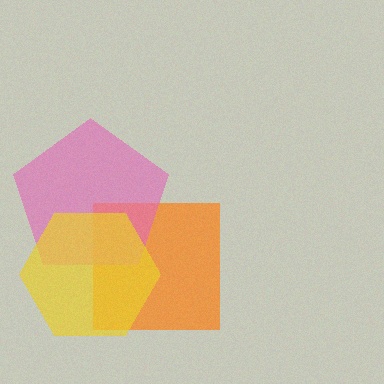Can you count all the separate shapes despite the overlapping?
Yes, there are 3 separate shapes.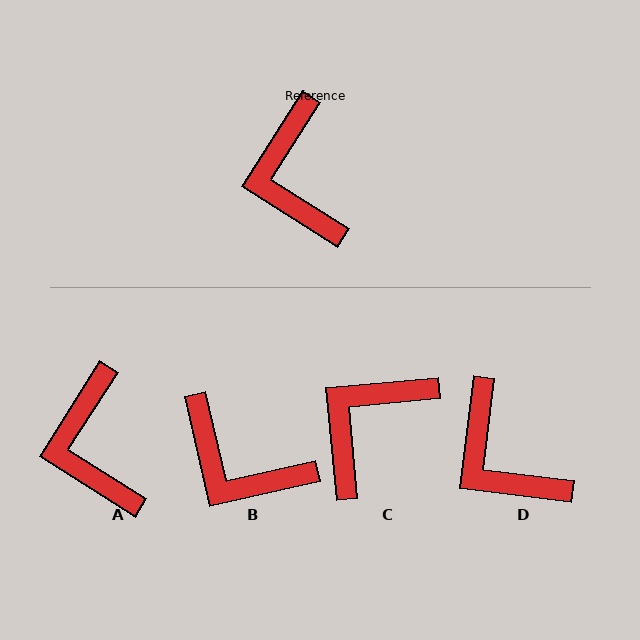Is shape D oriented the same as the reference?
No, it is off by about 25 degrees.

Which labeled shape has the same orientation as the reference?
A.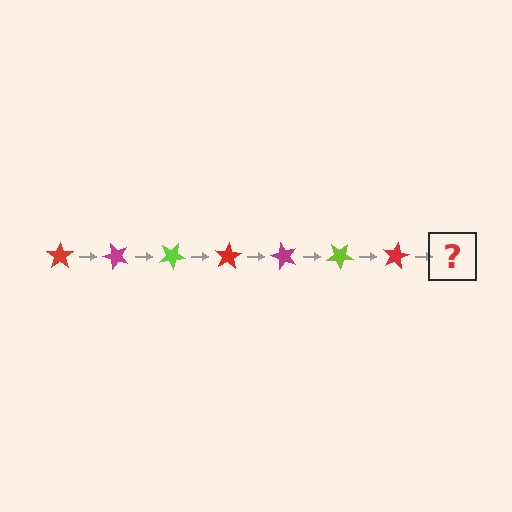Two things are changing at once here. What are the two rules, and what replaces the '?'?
The two rules are that it rotates 50 degrees each step and the color cycles through red, magenta, and lime. The '?' should be a magenta star, rotated 350 degrees from the start.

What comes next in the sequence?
The next element should be a magenta star, rotated 350 degrees from the start.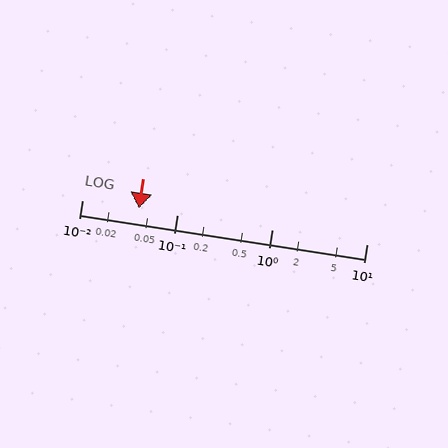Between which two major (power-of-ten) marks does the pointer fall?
The pointer is between 0.01 and 0.1.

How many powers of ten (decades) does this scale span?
The scale spans 3 decades, from 0.01 to 10.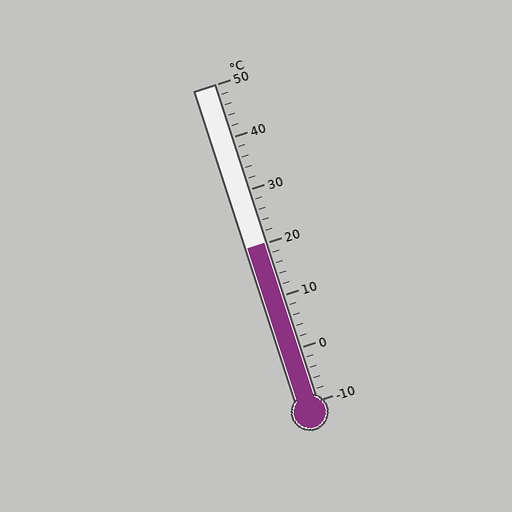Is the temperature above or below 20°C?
The temperature is at 20°C.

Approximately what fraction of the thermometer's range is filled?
The thermometer is filled to approximately 50% of its range.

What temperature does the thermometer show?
The thermometer shows approximately 20°C.